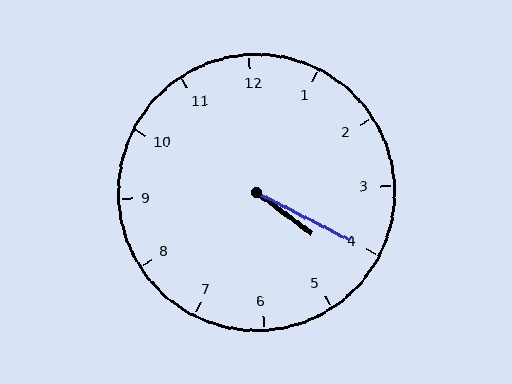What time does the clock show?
4:20.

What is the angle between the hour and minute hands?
Approximately 10 degrees.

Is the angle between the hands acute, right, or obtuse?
It is acute.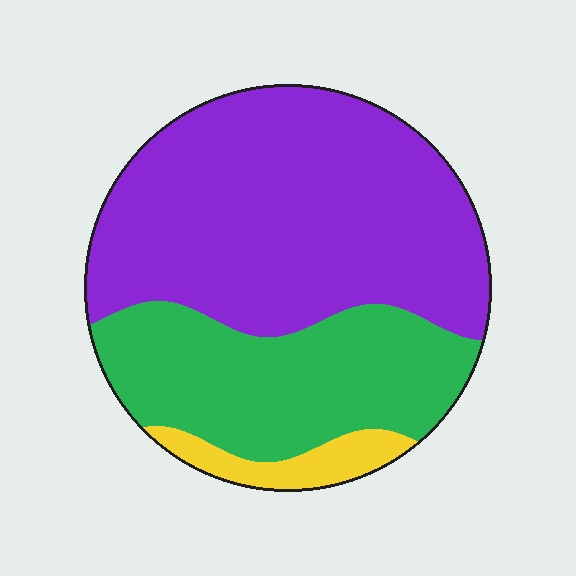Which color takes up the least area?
Yellow, at roughly 5%.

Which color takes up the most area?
Purple, at roughly 60%.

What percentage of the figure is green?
Green takes up about one third (1/3) of the figure.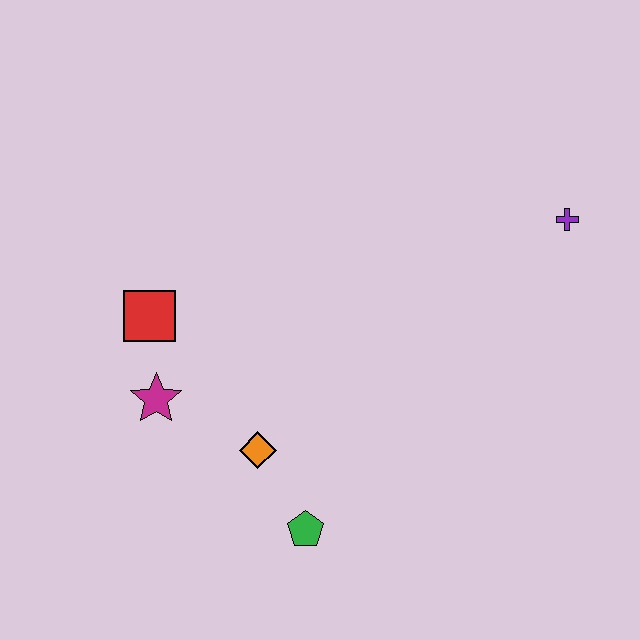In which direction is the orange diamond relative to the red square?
The orange diamond is below the red square.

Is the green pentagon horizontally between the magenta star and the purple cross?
Yes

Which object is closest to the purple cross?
The orange diamond is closest to the purple cross.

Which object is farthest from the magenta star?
The purple cross is farthest from the magenta star.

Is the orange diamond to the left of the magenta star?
No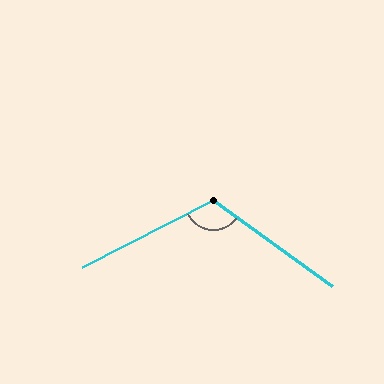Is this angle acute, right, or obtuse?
It is obtuse.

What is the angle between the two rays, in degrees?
Approximately 117 degrees.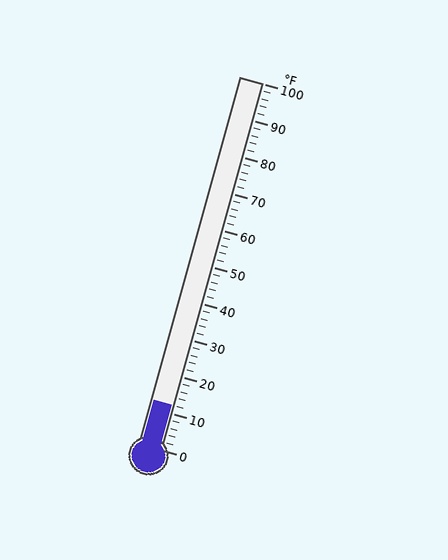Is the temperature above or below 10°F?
The temperature is above 10°F.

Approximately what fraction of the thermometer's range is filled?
The thermometer is filled to approximately 10% of its range.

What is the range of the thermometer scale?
The thermometer scale ranges from 0°F to 100°F.